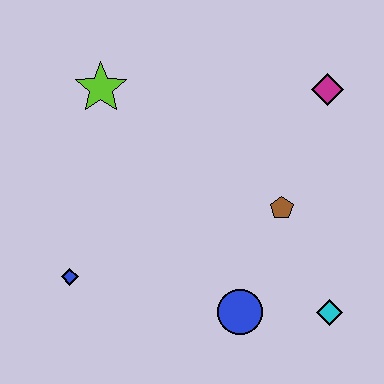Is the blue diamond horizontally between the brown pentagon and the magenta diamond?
No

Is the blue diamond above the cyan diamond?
Yes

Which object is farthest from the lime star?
The cyan diamond is farthest from the lime star.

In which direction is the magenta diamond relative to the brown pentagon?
The magenta diamond is above the brown pentagon.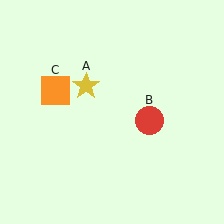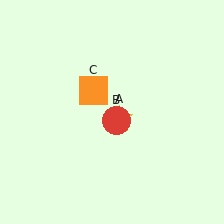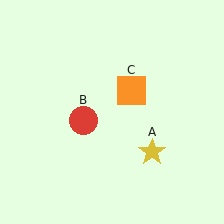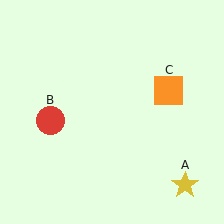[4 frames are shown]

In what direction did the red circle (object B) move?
The red circle (object B) moved left.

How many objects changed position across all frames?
3 objects changed position: yellow star (object A), red circle (object B), orange square (object C).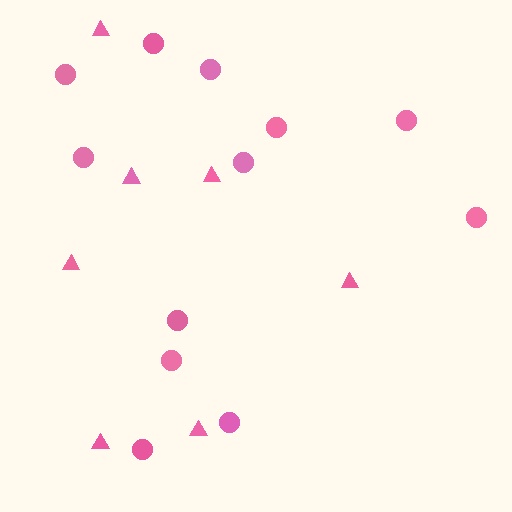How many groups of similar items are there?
There are 2 groups: one group of triangles (7) and one group of circles (12).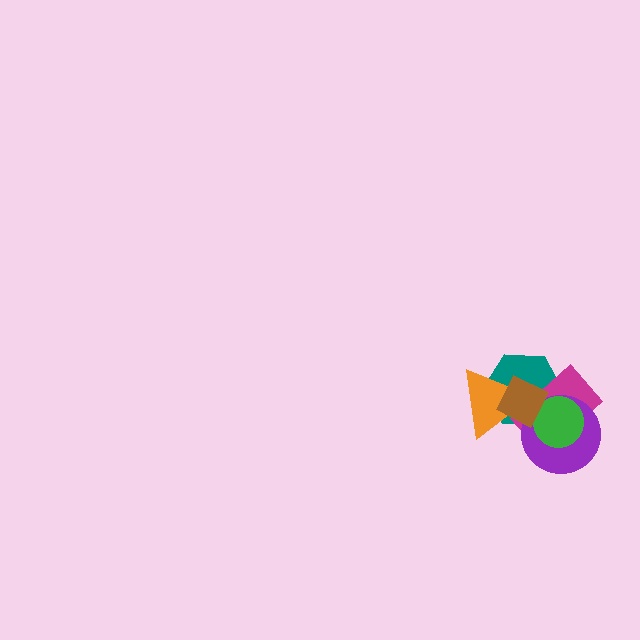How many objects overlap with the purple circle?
4 objects overlap with the purple circle.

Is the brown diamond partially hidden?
No, no other shape covers it.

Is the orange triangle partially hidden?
Yes, it is partially covered by another shape.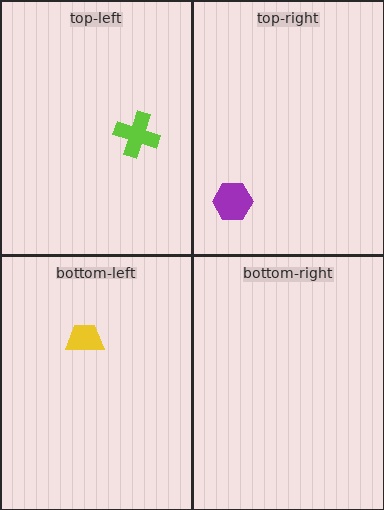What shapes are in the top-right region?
The purple hexagon.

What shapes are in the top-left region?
The lime cross.